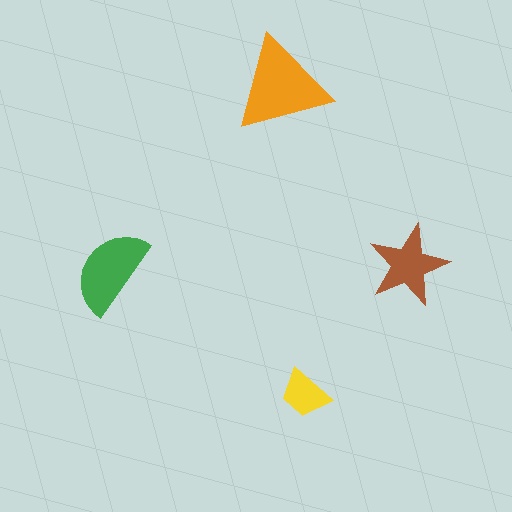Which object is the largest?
The orange triangle.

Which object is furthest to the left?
The green semicircle is leftmost.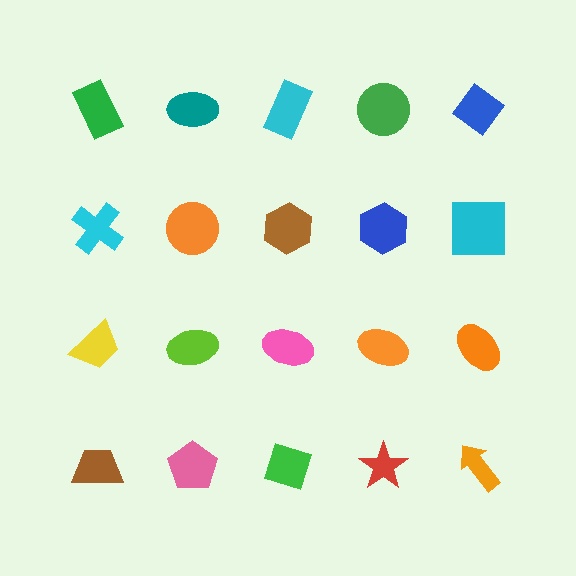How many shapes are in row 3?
5 shapes.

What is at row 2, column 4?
A blue hexagon.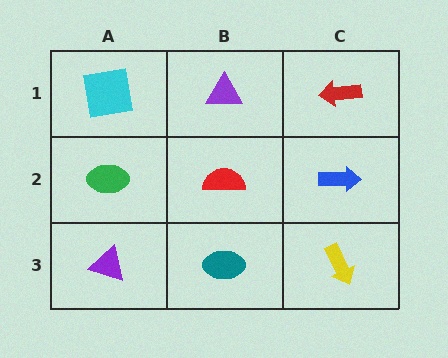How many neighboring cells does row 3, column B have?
3.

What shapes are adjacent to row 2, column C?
A red arrow (row 1, column C), a yellow arrow (row 3, column C), a red semicircle (row 2, column B).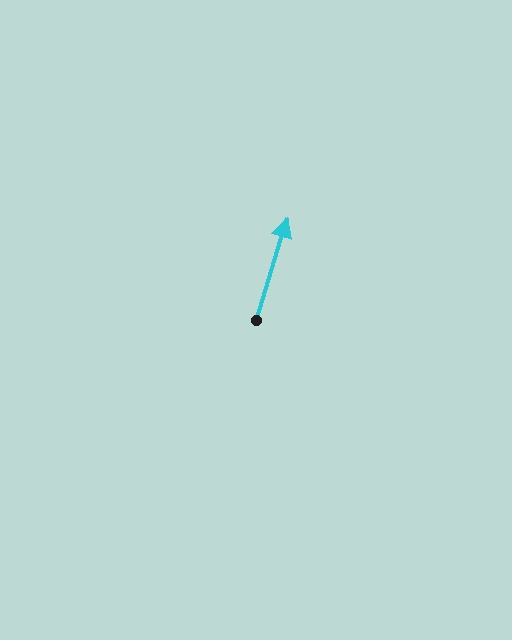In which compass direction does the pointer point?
North.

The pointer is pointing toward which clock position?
Roughly 1 o'clock.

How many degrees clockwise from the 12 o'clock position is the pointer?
Approximately 17 degrees.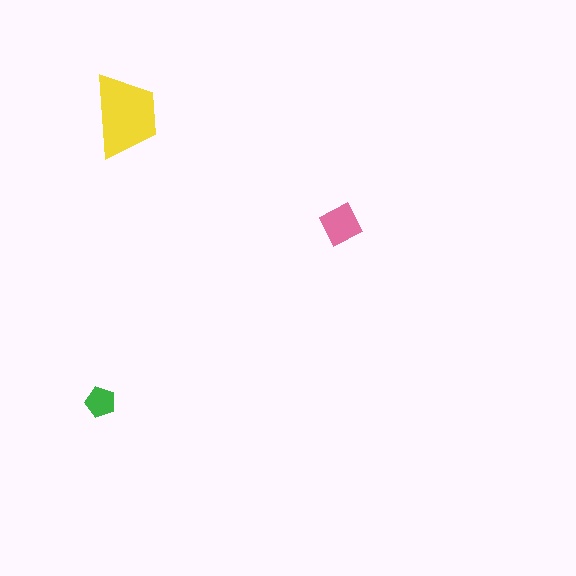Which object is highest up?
The yellow trapezoid is topmost.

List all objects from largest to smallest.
The yellow trapezoid, the pink diamond, the green pentagon.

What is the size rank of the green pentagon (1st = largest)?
3rd.